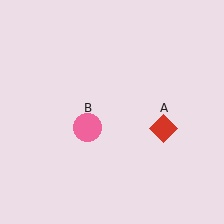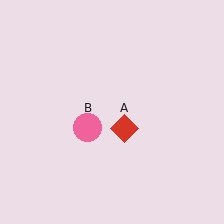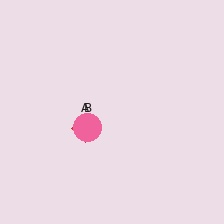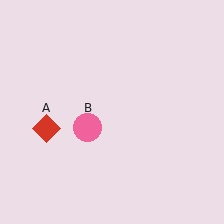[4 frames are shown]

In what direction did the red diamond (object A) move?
The red diamond (object A) moved left.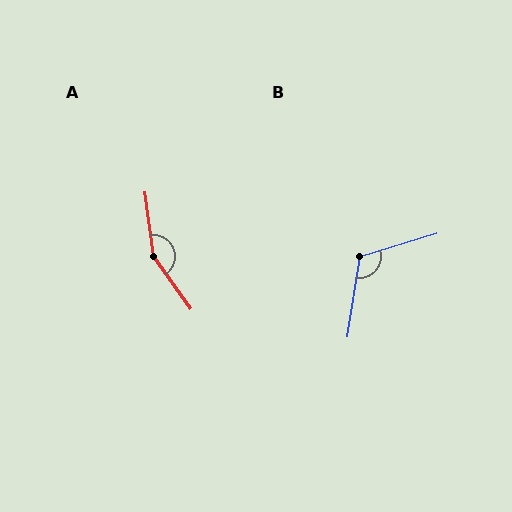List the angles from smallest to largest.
B (116°), A (152°).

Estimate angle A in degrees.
Approximately 152 degrees.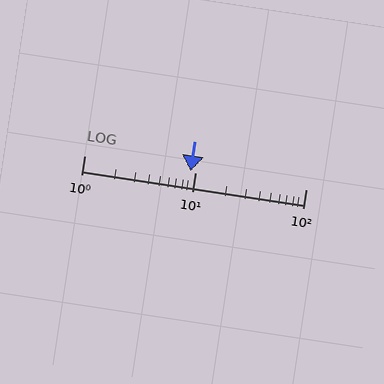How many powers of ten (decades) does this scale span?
The scale spans 2 decades, from 1 to 100.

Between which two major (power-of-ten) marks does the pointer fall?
The pointer is between 1 and 10.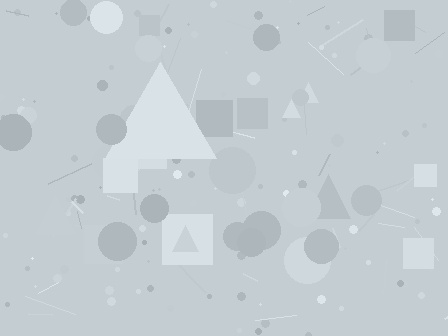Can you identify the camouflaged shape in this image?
The camouflaged shape is a triangle.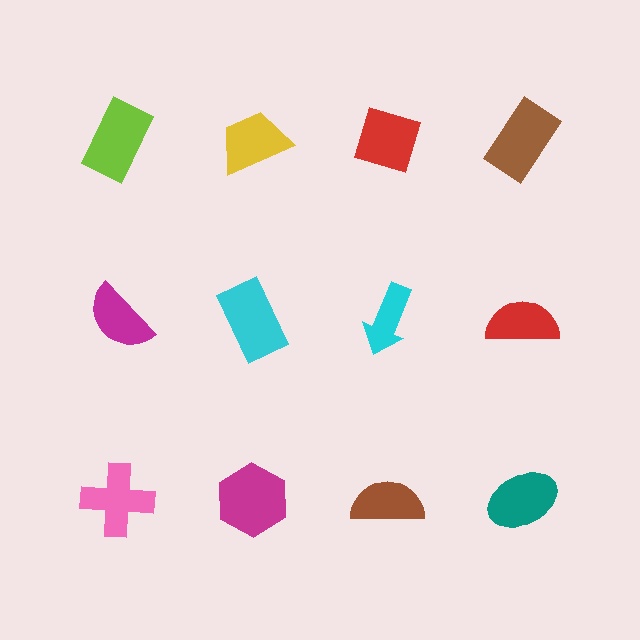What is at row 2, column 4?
A red semicircle.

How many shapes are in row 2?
4 shapes.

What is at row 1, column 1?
A lime rectangle.